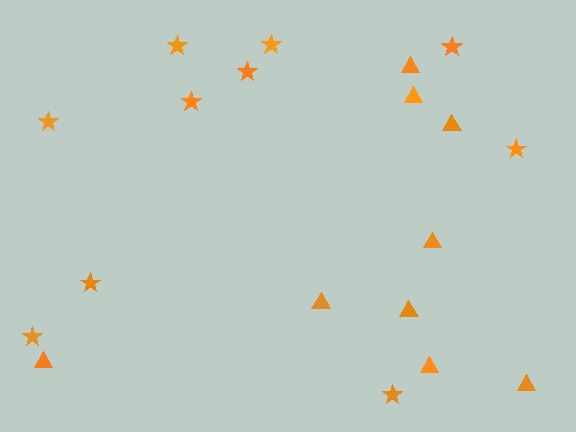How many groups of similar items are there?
There are 2 groups: one group of stars (10) and one group of triangles (9).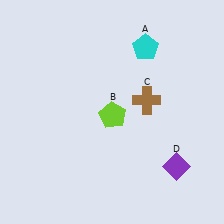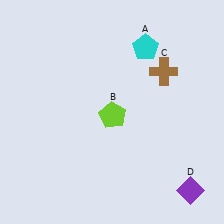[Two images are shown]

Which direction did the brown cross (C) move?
The brown cross (C) moved up.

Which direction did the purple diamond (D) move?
The purple diamond (D) moved down.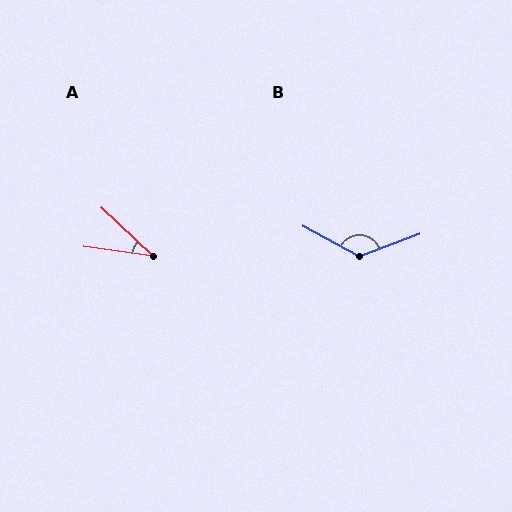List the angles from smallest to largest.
A (35°), B (131°).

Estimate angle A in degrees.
Approximately 35 degrees.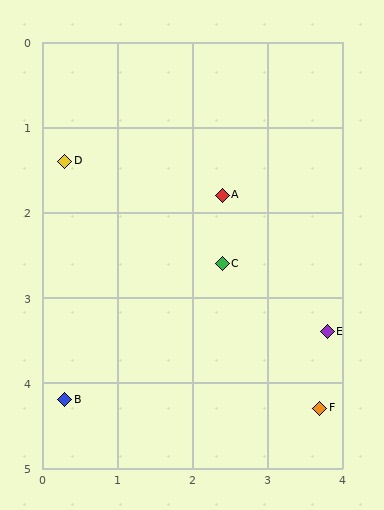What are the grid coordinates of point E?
Point E is at approximately (3.8, 3.4).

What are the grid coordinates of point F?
Point F is at approximately (3.7, 4.3).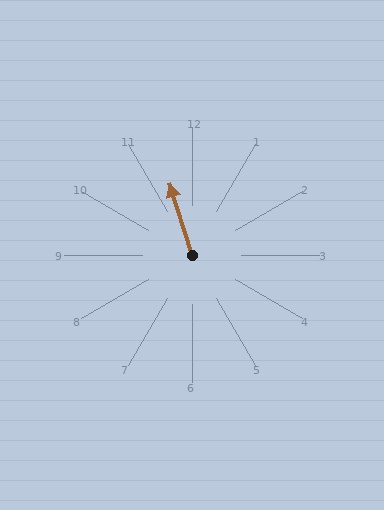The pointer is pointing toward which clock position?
Roughly 11 o'clock.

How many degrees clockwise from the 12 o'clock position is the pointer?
Approximately 342 degrees.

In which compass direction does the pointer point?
North.